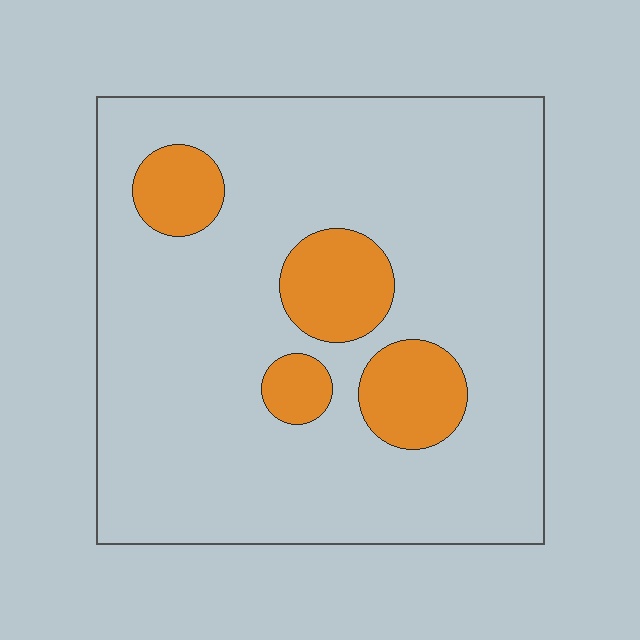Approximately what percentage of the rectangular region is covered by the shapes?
Approximately 15%.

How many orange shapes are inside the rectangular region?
4.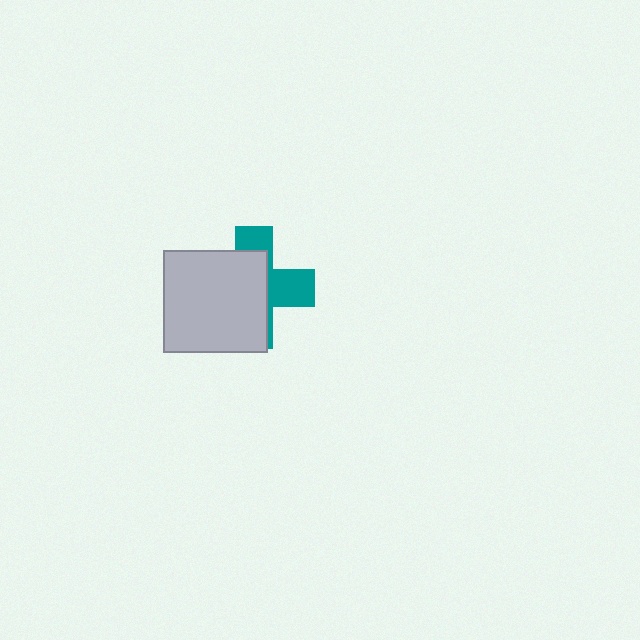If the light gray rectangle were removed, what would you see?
You would see the complete teal cross.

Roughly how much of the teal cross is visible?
A small part of it is visible (roughly 39%).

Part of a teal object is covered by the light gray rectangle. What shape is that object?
It is a cross.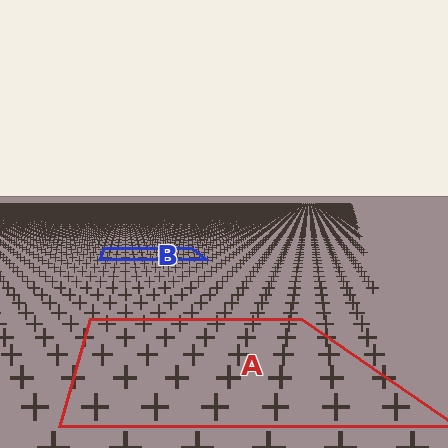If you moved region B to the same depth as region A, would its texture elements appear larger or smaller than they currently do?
They would appear larger. At a closer depth, the same texture elements are projected at a bigger on-screen size.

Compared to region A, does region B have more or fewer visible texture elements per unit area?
Region B has more texture elements per unit area — they are packed more densely because it is farther away.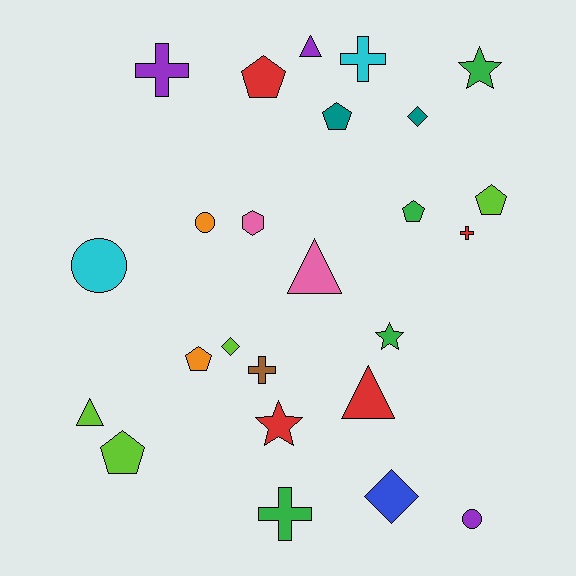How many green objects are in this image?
There are 4 green objects.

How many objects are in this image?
There are 25 objects.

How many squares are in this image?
There are no squares.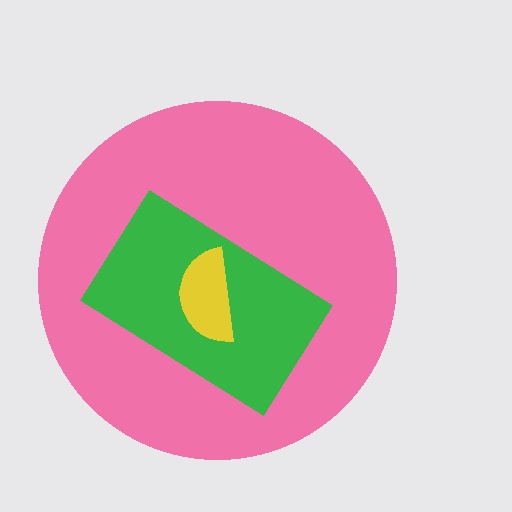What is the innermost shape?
The yellow semicircle.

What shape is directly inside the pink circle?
The green rectangle.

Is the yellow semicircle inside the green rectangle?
Yes.